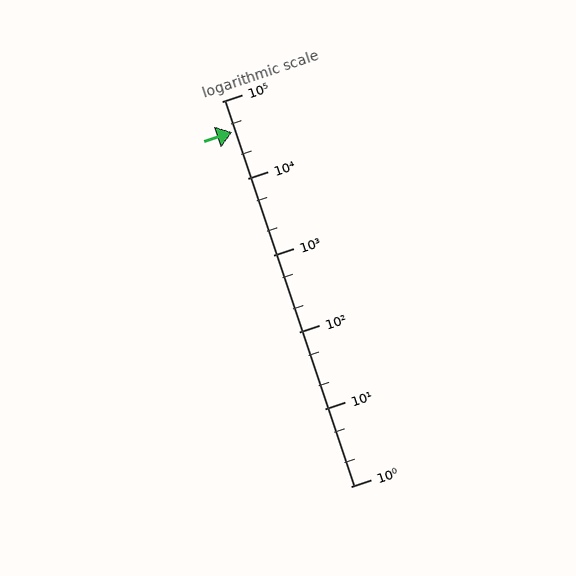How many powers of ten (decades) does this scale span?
The scale spans 5 decades, from 1 to 100000.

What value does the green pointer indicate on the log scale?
The pointer indicates approximately 40000.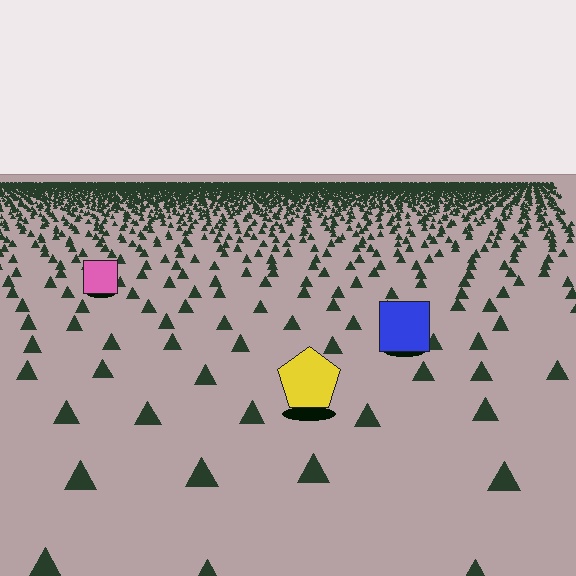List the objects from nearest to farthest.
From nearest to farthest: the yellow pentagon, the blue square, the pink square.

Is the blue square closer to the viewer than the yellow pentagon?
No. The yellow pentagon is closer — you can tell from the texture gradient: the ground texture is coarser near it.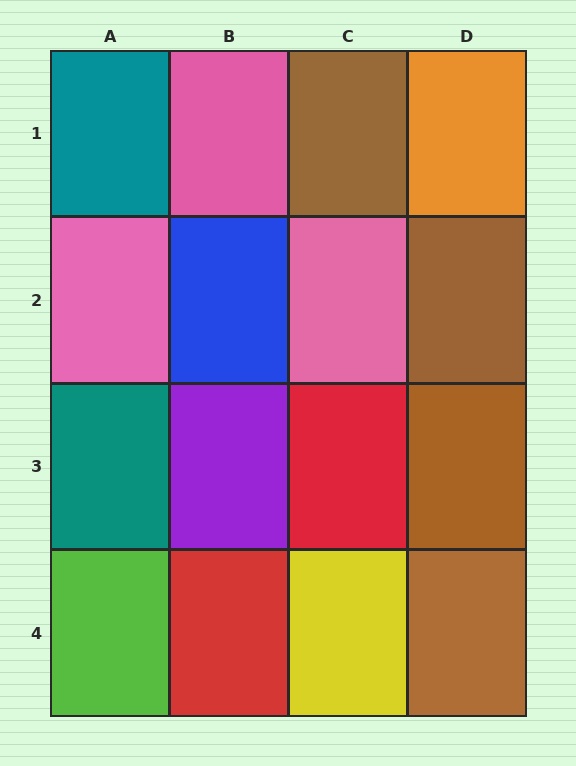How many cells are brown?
4 cells are brown.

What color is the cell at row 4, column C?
Yellow.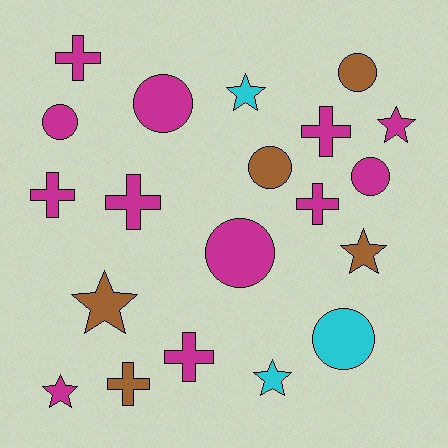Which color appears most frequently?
Magenta, with 12 objects.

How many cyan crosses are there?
There are no cyan crosses.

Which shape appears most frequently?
Cross, with 7 objects.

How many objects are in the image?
There are 20 objects.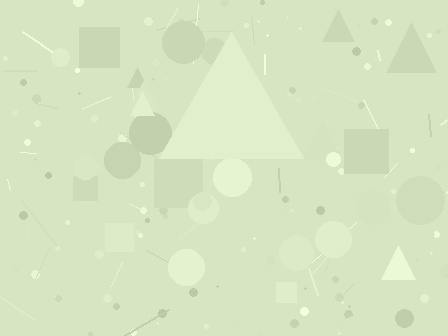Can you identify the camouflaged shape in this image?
The camouflaged shape is a triangle.